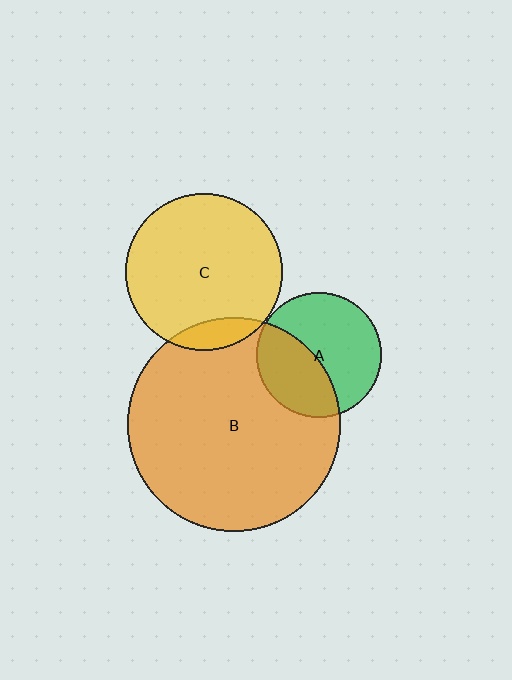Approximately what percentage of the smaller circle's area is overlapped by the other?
Approximately 10%.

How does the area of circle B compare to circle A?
Approximately 2.9 times.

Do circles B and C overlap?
Yes.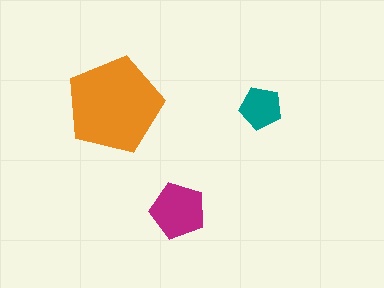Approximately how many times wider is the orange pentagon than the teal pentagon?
About 2.5 times wider.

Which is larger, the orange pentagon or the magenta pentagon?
The orange one.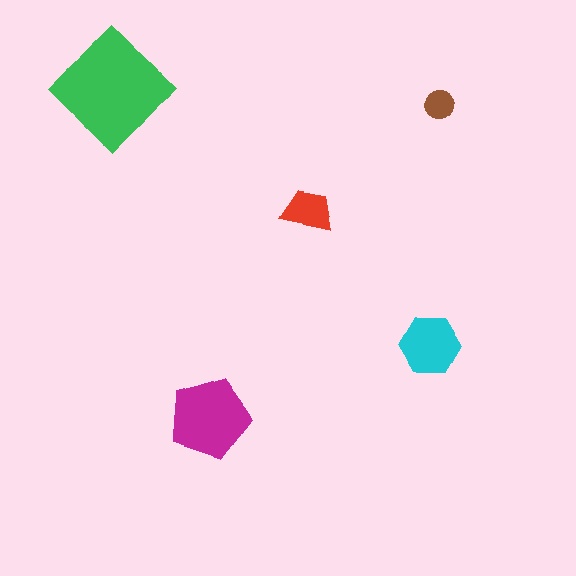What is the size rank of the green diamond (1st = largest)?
1st.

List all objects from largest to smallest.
The green diamond, the magenta pentagon, the cyan hexagon, the red trapezoid, the brown circle.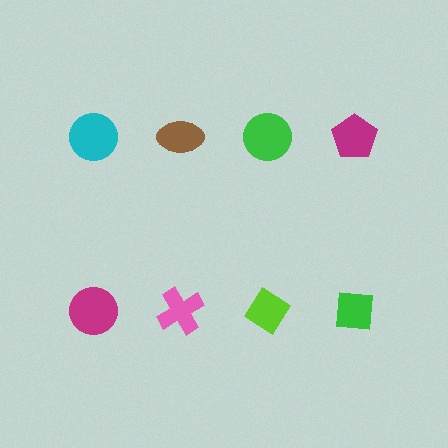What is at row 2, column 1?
A magenta circle.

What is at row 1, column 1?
A cyan circle.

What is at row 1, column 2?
A brown ellipse.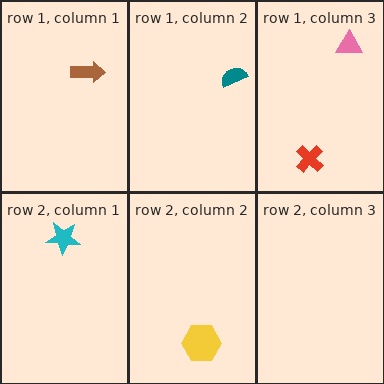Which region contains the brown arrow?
The row 1, column 1 region.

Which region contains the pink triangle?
The row 1, column 3 region.